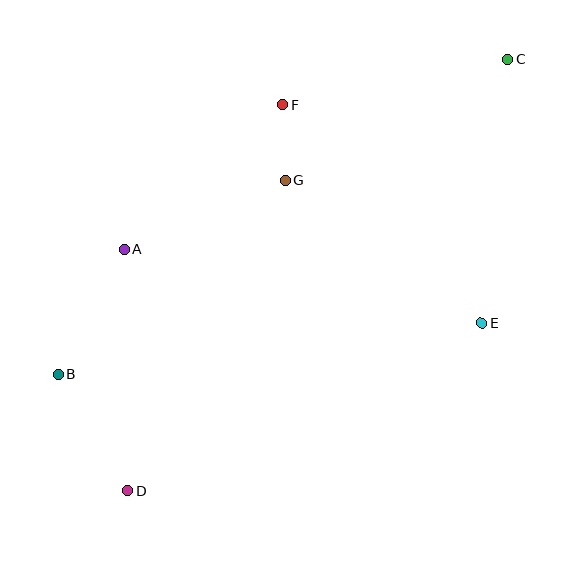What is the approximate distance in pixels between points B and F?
The distance between B and F is approximately 351 pixels.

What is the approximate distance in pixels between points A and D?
The distance between A and D is approximately 242 pixels.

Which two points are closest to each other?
Points F and G are closest to each other.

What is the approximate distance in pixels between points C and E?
The distance between C and E is approximately 265 pixels.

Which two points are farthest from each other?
Points C and D are farthest from each other.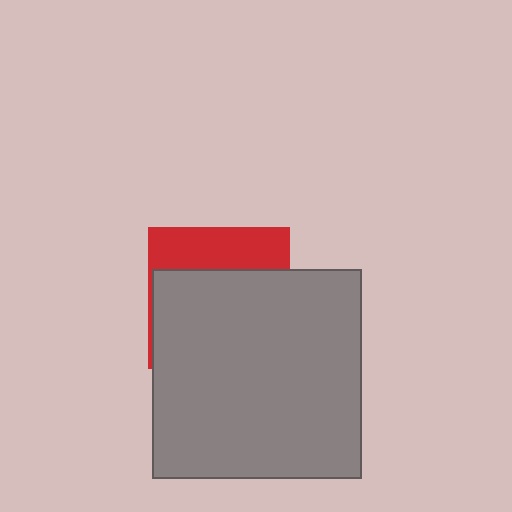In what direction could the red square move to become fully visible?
The red square could move up. That would shift it out from behind the gray square entirely.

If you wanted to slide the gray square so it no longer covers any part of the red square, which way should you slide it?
Slide it down — that is the most direct way to separate the two shapes.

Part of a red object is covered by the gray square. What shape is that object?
It is a square.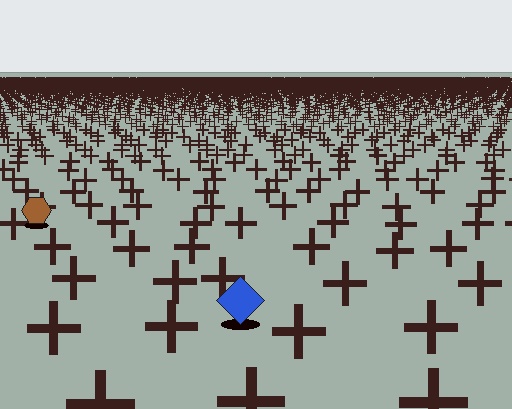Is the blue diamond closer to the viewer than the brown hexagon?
Yes. The blue diamond is closer — you can tell from the texture gradient: the ground texture is coarser near it.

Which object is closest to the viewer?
The blue diamond is closest. The texture marks near it are larger and more spread out.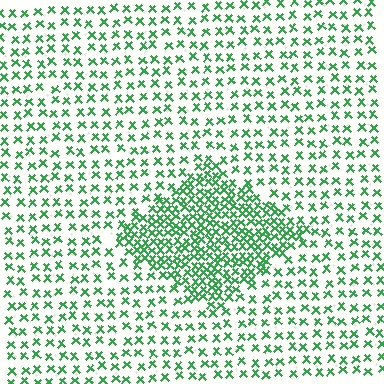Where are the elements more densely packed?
The elements are more densely packed inside the diamond boundary.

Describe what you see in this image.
The image contains small green elements arranged at two different densities. A diamond-shaped region is visible where the elements are more densely packed than the surrounding area.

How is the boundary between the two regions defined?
The boundary is defined by a change in element density (approximately 2.4x ratio). All elements are the same color, size, and shape.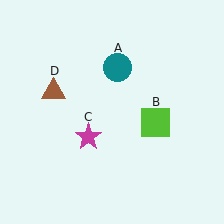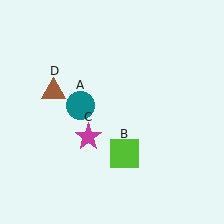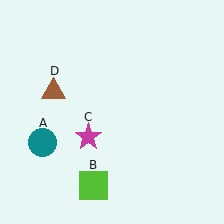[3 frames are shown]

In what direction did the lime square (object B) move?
The lime square (object B) moved down and to the left.